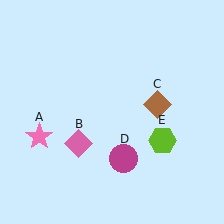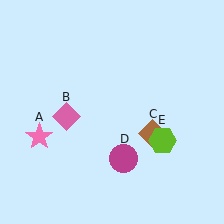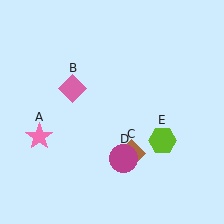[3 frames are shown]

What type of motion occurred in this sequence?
The pink diamond (object B), brown diamond (object C) rotated clockwise around the center of the scene.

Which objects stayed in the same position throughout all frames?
Pink star (object A) and magenta circle (object D) and lime hexagon (object E) remained stationary.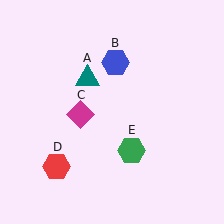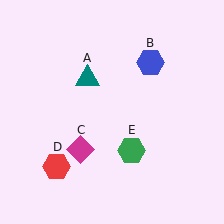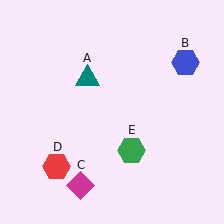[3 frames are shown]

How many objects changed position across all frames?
2 objects changed position: blue hexagon (object B), magenta diamond (object C).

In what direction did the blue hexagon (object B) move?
The blue hexagon (object B) moved right.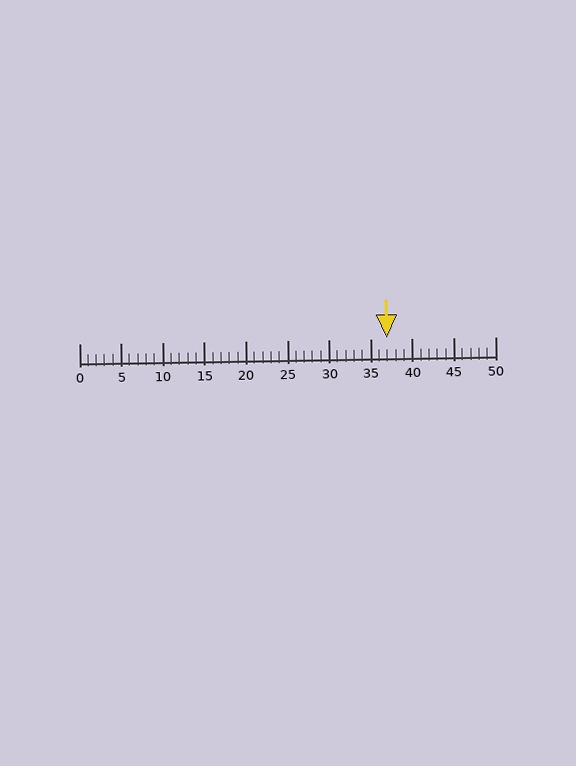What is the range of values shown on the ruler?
The ruler shows values from 0 to 50.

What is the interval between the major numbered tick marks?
The major tick marks are spaced 5 units apart.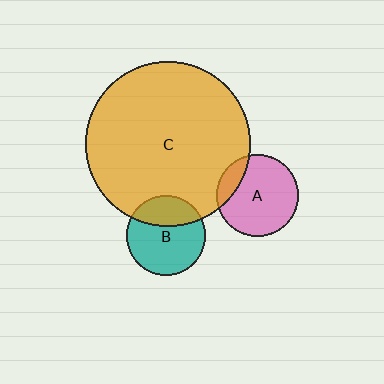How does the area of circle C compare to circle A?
Approximately 4.1 times.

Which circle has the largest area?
Circle C (orange).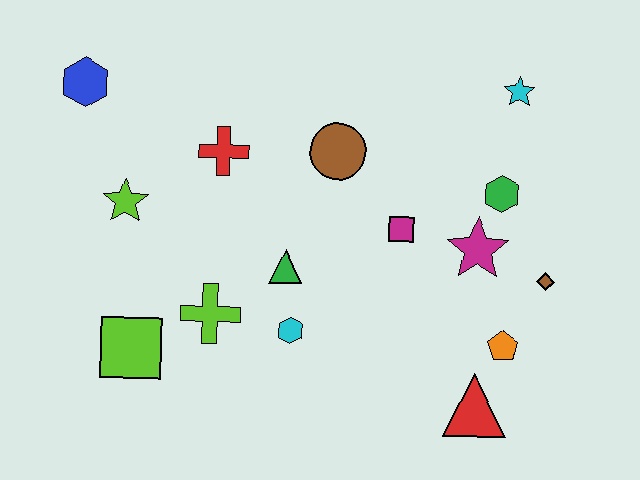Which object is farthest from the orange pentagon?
The blue hexagon is farthest from the orange pentagon.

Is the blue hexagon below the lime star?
No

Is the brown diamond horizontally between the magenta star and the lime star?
No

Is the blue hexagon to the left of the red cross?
Yes